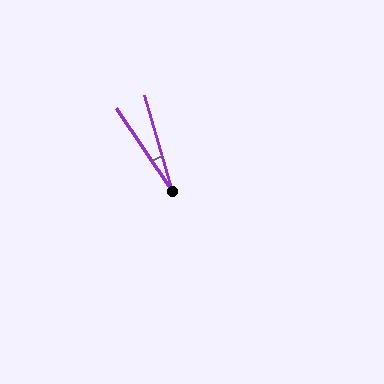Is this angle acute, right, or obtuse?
It is acute.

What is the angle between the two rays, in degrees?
Approximately 17 degrees.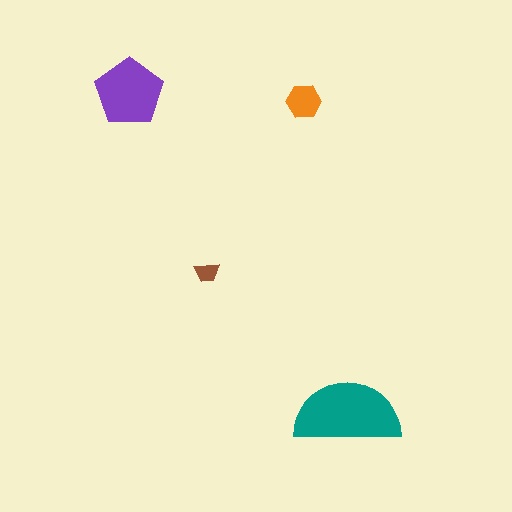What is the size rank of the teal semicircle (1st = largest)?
1st.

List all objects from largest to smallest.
The teal semicircle, the purple pentagon, the orange hexagon, the brown trapezoid.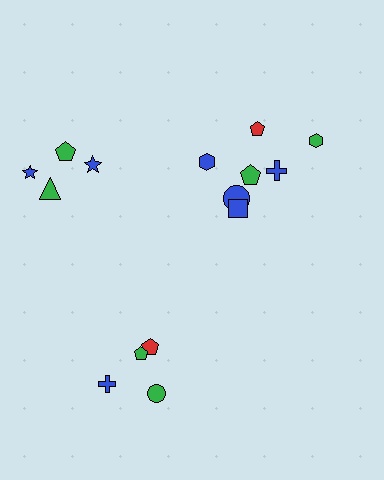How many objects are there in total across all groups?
There are 15 objects.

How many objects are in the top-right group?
There are 7 objects.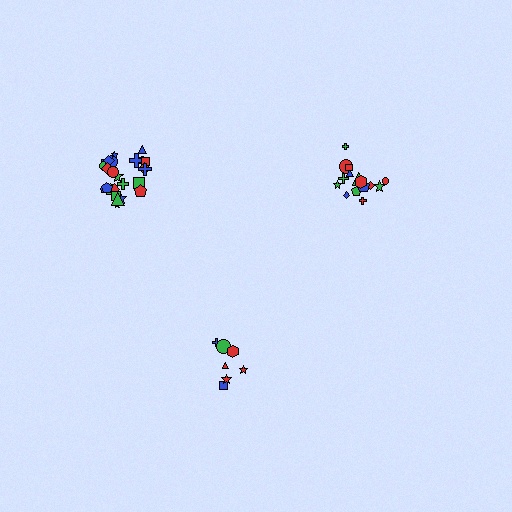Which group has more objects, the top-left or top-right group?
The top-left group.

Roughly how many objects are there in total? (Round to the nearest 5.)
Roughly 45 objects in total.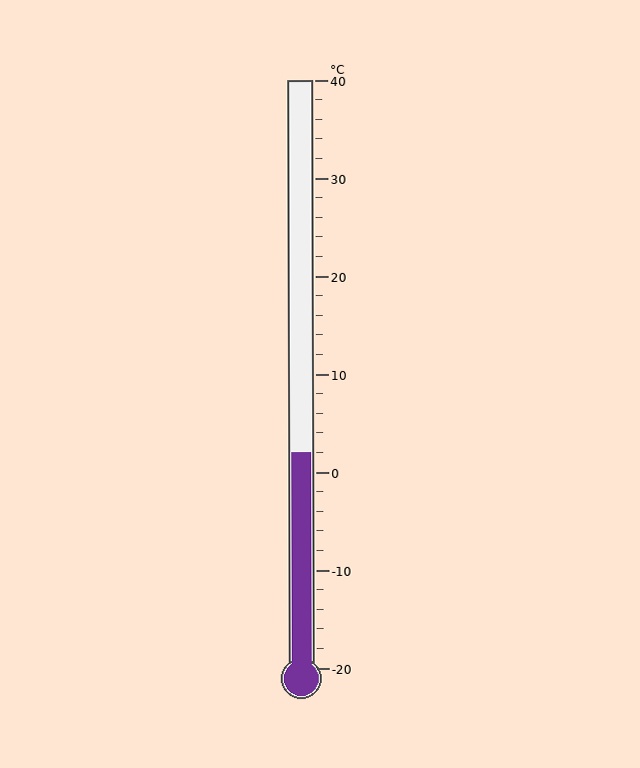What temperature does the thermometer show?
The thermometer shows approximately 2°C.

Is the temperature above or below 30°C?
The temperature is below 30°C.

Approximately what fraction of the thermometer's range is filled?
The thermometer is filled to approximately 35% of its range.